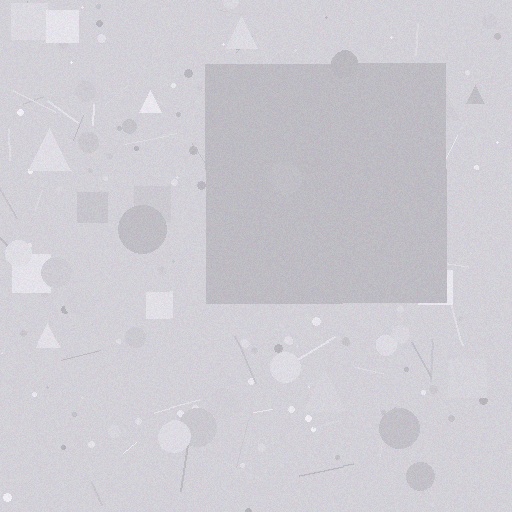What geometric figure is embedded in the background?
A square is embedded in the background.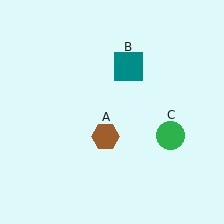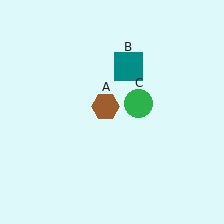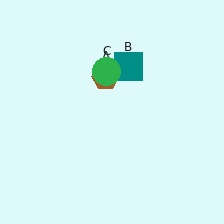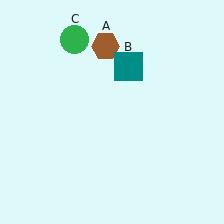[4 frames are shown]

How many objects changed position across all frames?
2 objects changed position: brown hexagon (object A), green circle (object C).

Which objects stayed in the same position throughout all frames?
Teal square (object B) remained stationary.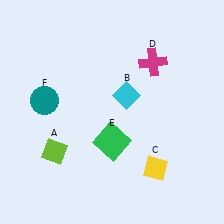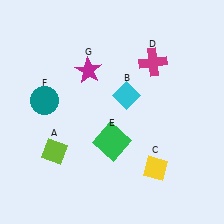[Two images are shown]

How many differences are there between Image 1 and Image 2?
There is 1 difference between the two images.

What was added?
A magenta star (G) was added in Image 2.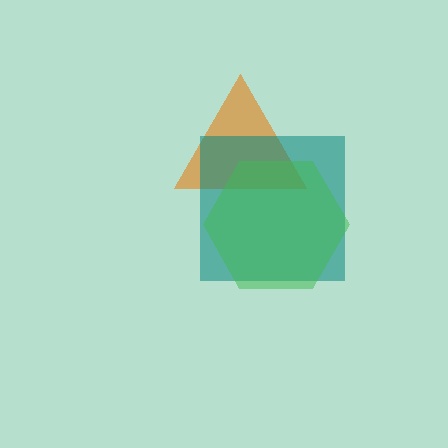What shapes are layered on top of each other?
The layered shapes are: an orange triangle, a teal square, a green hexagon.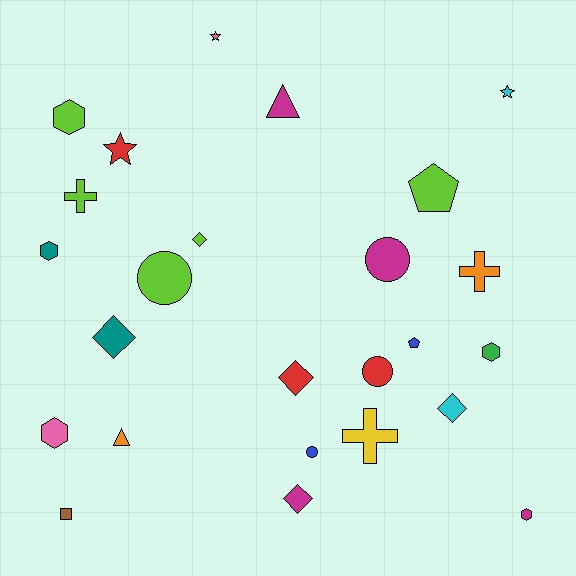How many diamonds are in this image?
There are 5 diamonds.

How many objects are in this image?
There are 25 objects.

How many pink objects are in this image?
There are 2 pink objects.